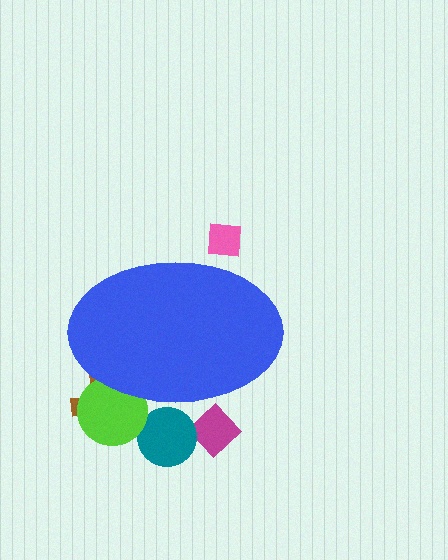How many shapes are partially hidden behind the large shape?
5 shapes are partially hidden.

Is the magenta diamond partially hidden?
Yes, the magenta diamond is partially hidden behind the blue ellipse.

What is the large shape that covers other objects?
A blue ellipse.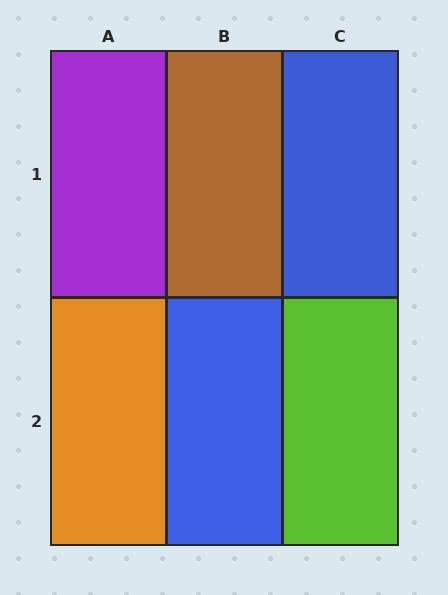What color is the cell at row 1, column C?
Blue.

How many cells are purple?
1 cell is purple.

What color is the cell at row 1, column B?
Brown.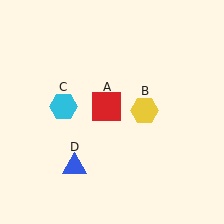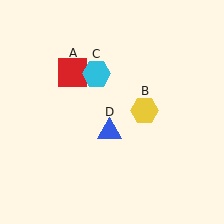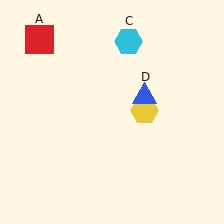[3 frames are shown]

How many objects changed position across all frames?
3 objects changed position: red square (object A), cyan hexagon (object C), blue triangle (object D).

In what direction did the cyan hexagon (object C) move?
The cyan hexagon (object C) moved up and to the right.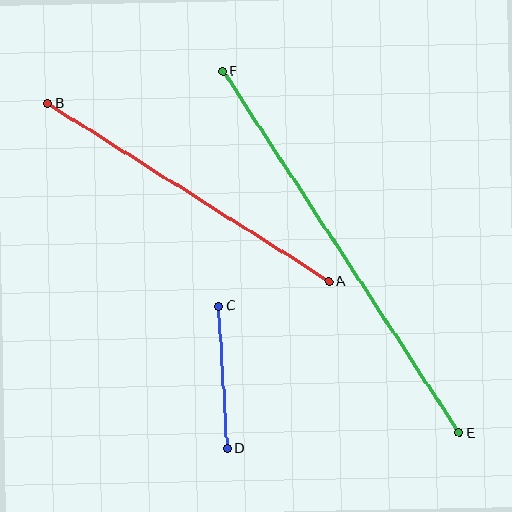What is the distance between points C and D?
The distance is approximately 143 pixels.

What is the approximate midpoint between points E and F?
The midpoint is at approximately (341, 252) pixels.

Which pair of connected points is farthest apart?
Points E and F are farthest apart.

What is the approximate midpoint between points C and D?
The midpoint is at approximately (223, 377) pixels.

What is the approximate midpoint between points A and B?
The midpoint is at approximately (188, 192) pixels.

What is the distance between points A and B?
The distance is approximately 333 pixels.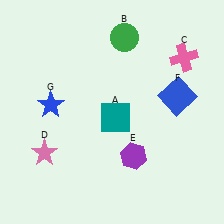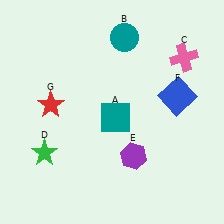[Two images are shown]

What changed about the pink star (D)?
In Image 1, D is pink. In Image 2, it changed to green.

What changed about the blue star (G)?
In Image 1, G is blue. In Image 2, it changed to red.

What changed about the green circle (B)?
In Image 1, B is green. In Image 2, it changed to teal.